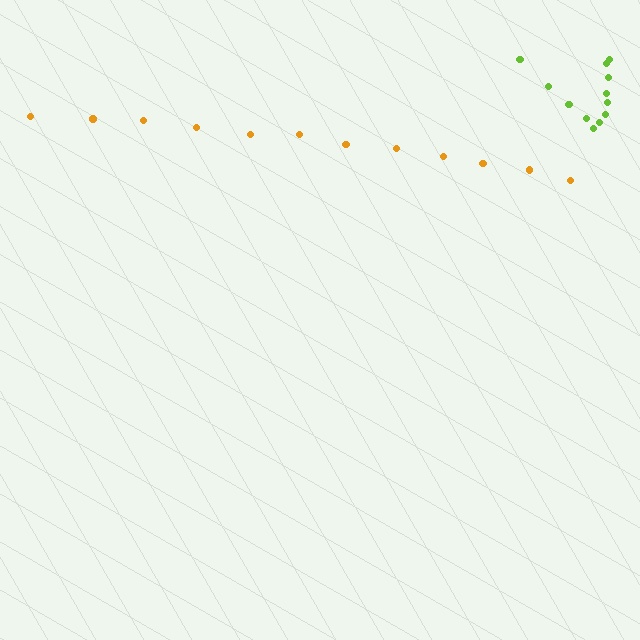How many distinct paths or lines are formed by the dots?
There are 2 distinct paths.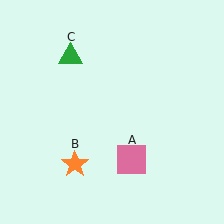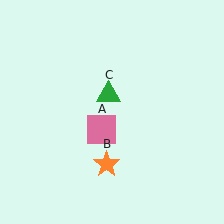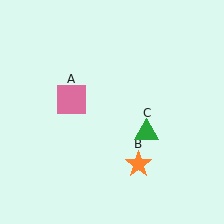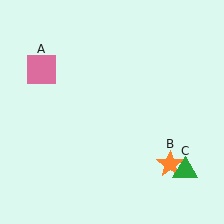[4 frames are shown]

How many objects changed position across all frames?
3 objects changed position: pink square (object A), orange star (object B), green triangle (object C).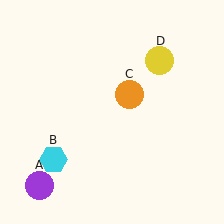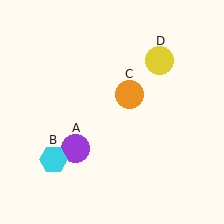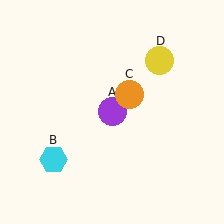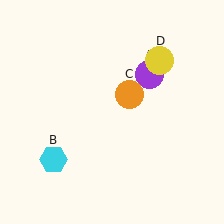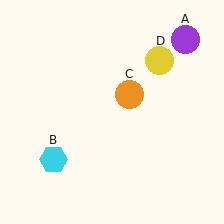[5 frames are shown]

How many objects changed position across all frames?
1 object changed position: purple circle (object A).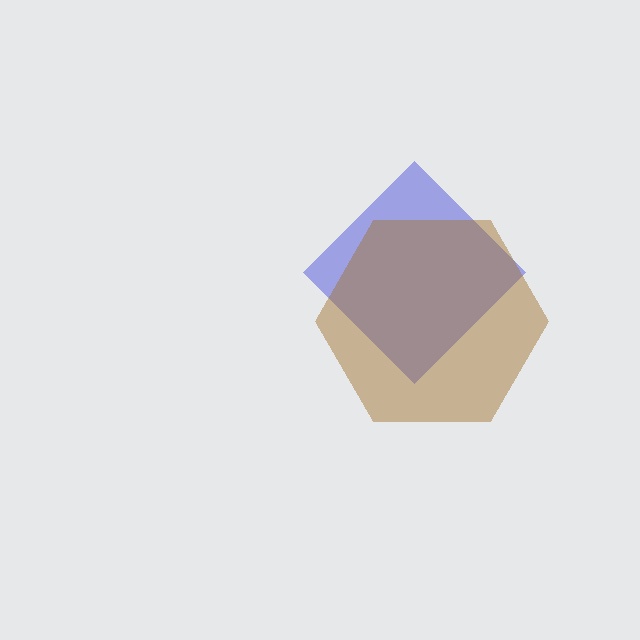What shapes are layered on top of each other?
The layered shapes are: a blue diamond, a brown hexagon.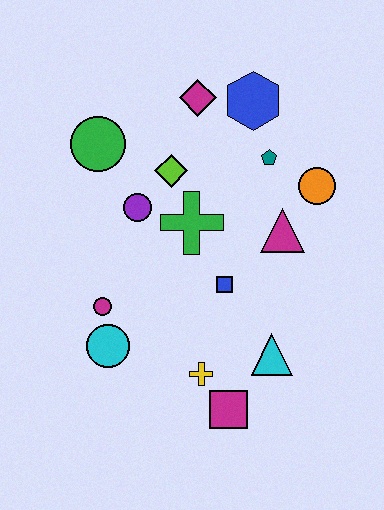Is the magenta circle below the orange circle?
Yes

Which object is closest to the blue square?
The green cross is closest to the blue square.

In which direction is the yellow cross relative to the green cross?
The yellow cross is below the green cross.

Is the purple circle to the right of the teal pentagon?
No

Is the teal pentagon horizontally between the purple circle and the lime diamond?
No